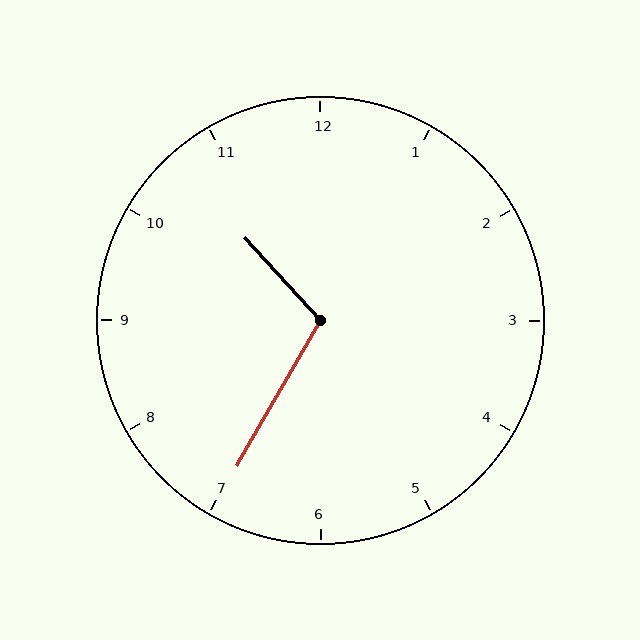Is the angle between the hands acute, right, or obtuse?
It is obtuse.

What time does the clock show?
10:35.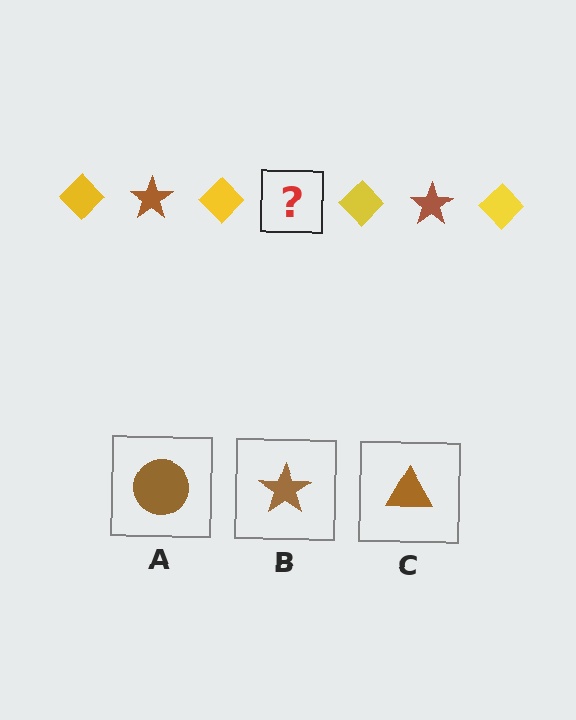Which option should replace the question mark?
Option B.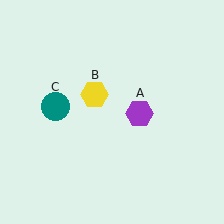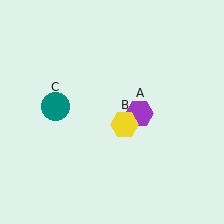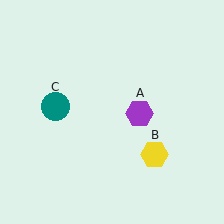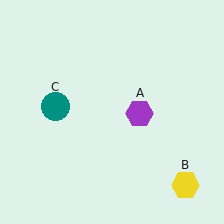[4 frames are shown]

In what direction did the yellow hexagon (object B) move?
The yellow hexagon (object B) moved down and to the right.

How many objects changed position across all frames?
1 object changed position: yellow hexagon (object B).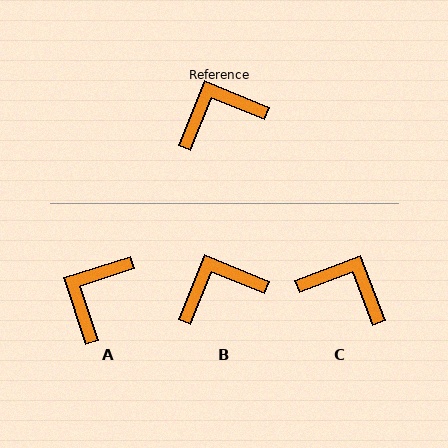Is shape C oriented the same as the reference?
No, it is off by about 47 degrees.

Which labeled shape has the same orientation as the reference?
B.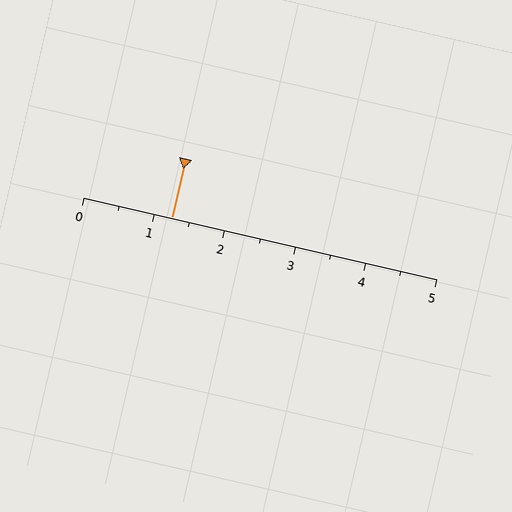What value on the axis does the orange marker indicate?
The marker indicates approximately 1.2.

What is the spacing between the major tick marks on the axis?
The major ticks are spaced 1 apart.